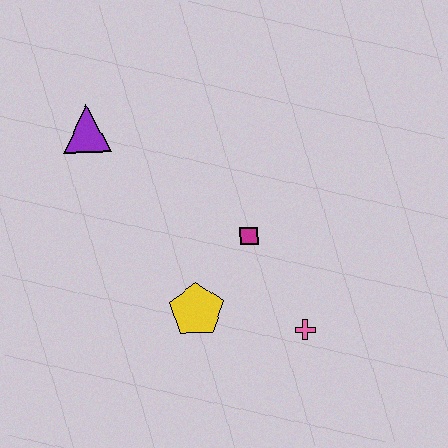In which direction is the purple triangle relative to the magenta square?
The purple triangle is to the left of the magenta square.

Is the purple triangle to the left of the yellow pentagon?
Yes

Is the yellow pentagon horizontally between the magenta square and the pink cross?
No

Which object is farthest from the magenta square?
The purple triangle is farthest from the magenta square.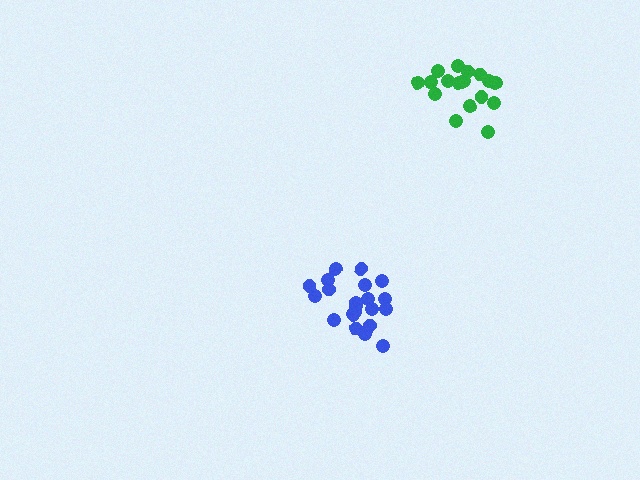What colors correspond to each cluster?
The clusters are colored: green, blue.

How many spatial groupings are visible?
There are 2 spatial groupings.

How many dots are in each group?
Group 1: 18 dots, Group 2: 21 dots (39 total).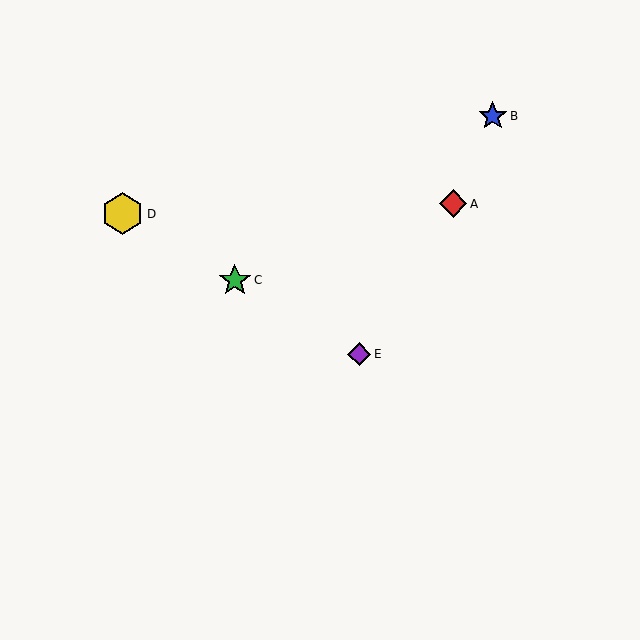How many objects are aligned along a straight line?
3 objects (C, D, E) are aligned along a straight line.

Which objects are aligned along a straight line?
Objects C, D, E are aligned along a straight line.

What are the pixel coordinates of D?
Object D is at (123, 214).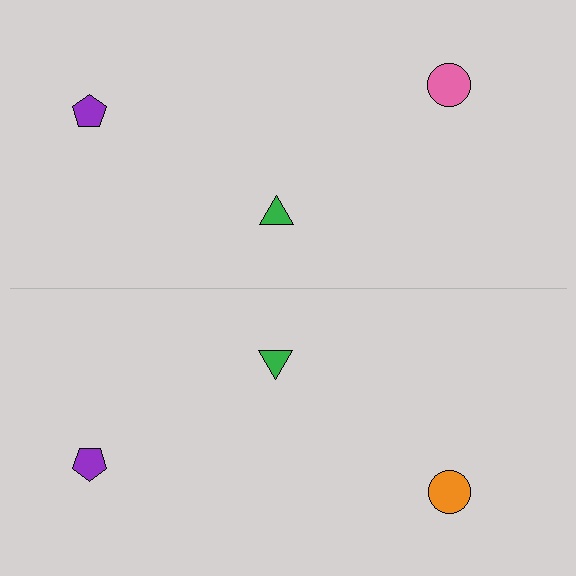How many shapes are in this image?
There are 6 shapes in this image.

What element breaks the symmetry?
The orange circle on the bottom side breaks the symmetry — its mirror counterpart is pink.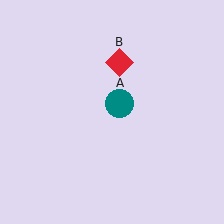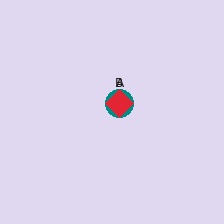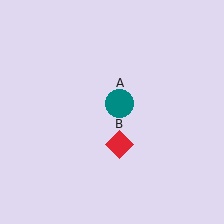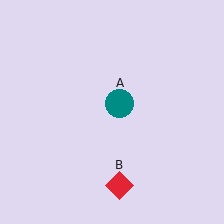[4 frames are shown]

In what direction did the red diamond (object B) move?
The red diamond (object B) moved down.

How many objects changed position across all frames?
1 object changed position: red diamond (object B).